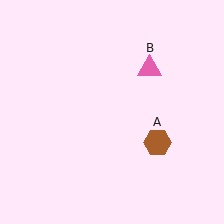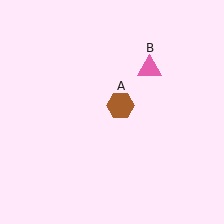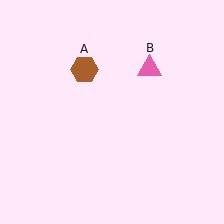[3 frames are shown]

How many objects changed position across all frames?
1 object changed position: brown hexagon (object A).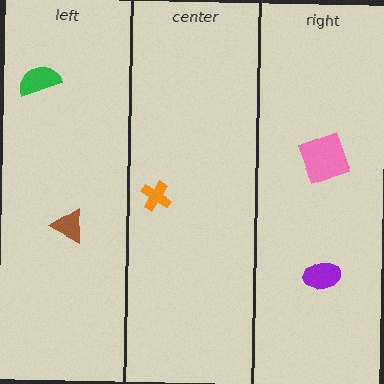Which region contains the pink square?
The right region.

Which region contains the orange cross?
The center region.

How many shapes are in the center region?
1.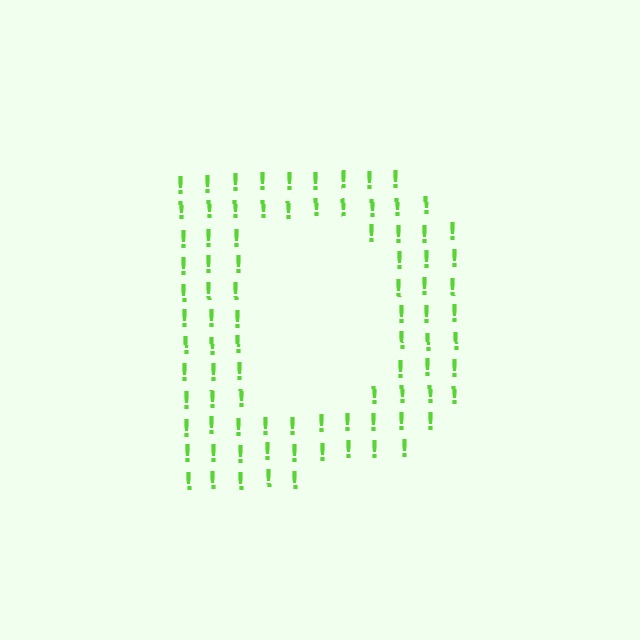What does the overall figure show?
The overall figure shows the letter D.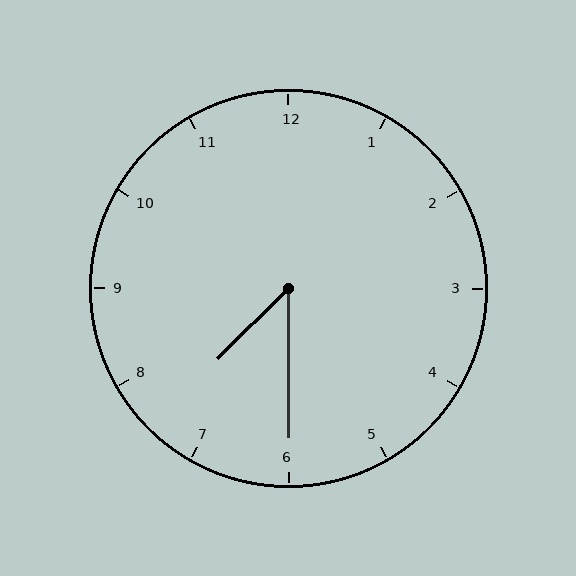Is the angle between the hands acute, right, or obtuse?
It is acute.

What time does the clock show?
7:30.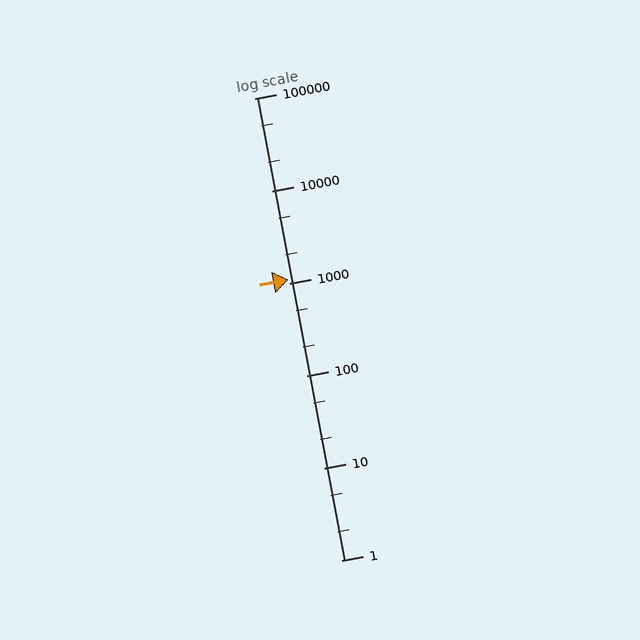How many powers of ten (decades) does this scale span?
The scale spans 5 decades, from 1 to 100000.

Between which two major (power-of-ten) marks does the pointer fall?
The pointer is between 1000 and 10000.